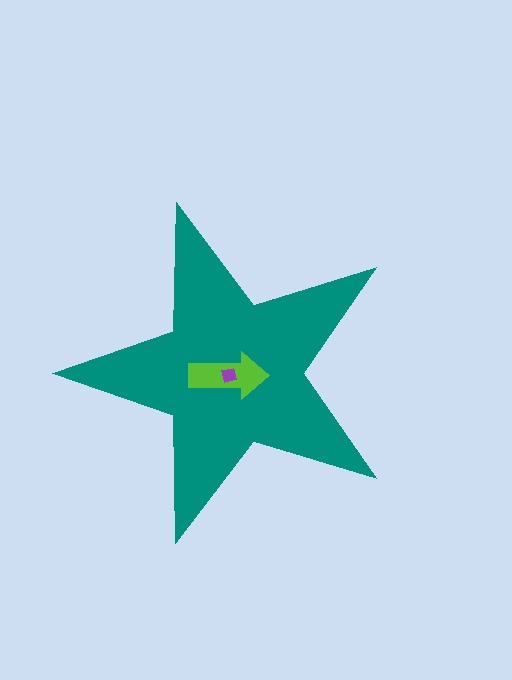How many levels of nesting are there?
3.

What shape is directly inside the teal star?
The lime arrow.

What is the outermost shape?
The teal star.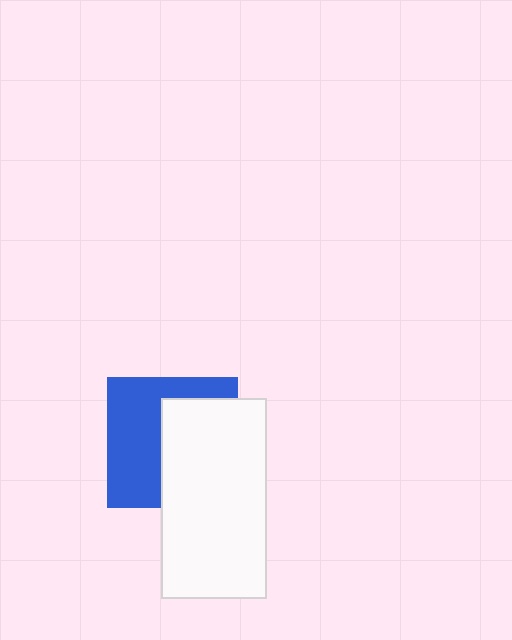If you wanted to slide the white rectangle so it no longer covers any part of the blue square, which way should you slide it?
Slide it right — that is the most direct way to separate the two shapes.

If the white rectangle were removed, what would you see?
You would see the complete blue square.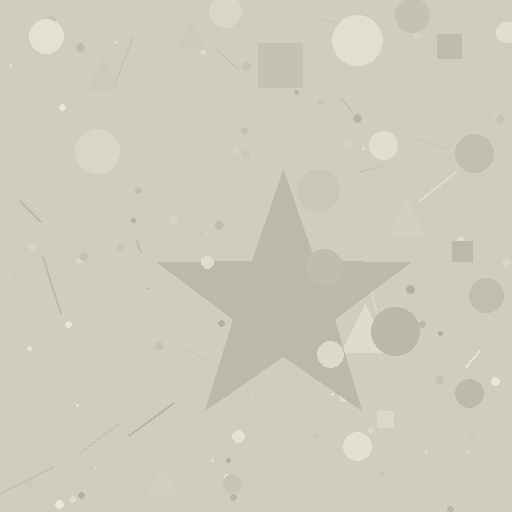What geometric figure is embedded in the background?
A star is embedded in the background.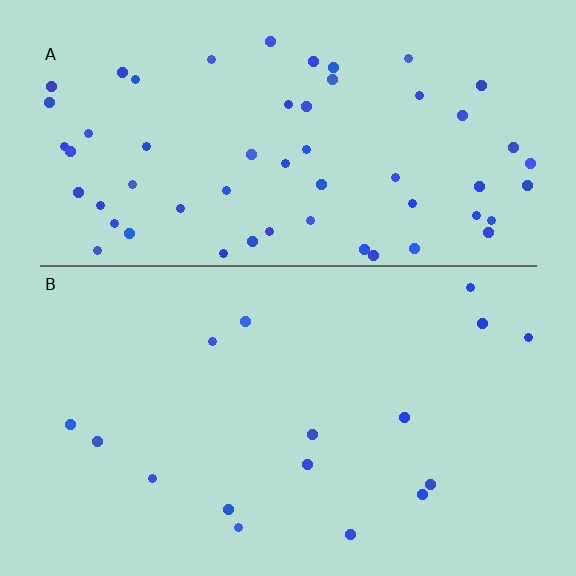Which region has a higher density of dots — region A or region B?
A (the top).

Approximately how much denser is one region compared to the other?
Approximately 3.5× — region A over region B.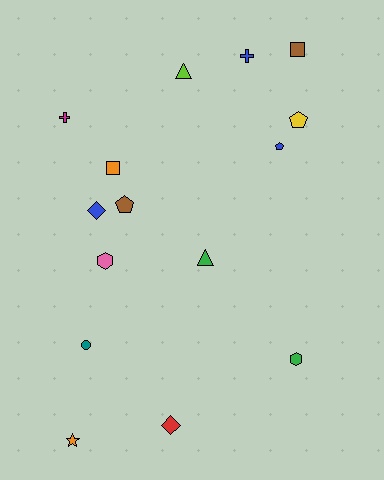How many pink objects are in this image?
There is 1 pink object.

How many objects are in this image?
There are 15 objects.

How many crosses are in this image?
There are 2 crosses.